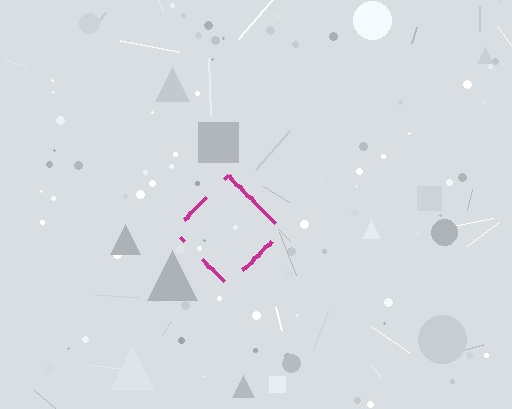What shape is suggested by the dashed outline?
The dashed outline suggests a diamond.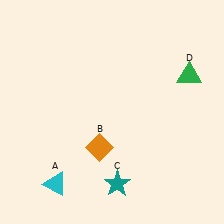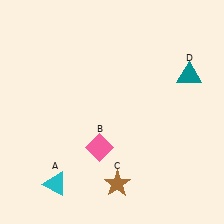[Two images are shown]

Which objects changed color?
B changed from orange to pink. C changed from teal to brown. D changed from green to teal.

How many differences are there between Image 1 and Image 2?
There are 3 differences between the two images.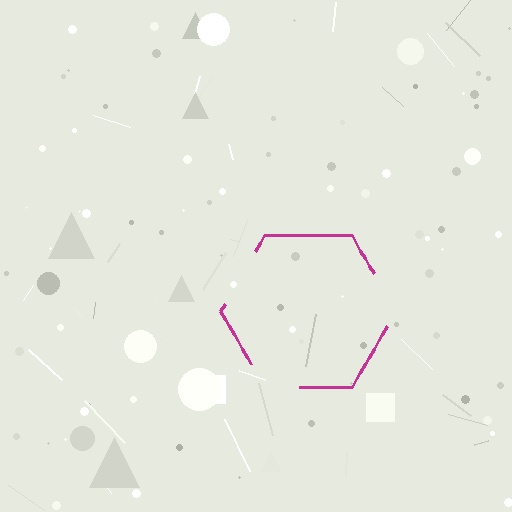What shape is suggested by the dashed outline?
The dashed outline suggests a hexagon.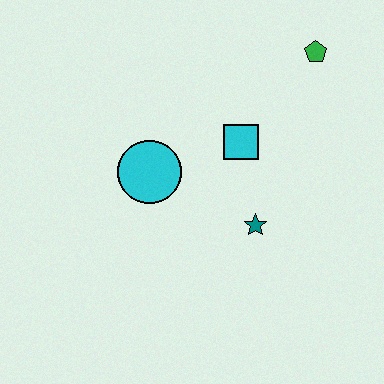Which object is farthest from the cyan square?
The green pentagon is farthest from the cyan square.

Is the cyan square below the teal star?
No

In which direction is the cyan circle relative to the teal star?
The cyan circle is to the left of the teal star.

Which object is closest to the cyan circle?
The cyan square is closest to the cyan circle.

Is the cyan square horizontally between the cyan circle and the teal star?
Yes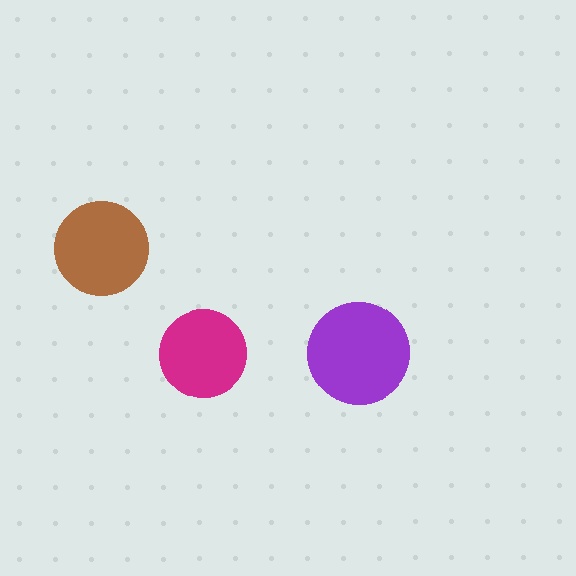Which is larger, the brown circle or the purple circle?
The purple one.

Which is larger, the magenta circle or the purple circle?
The purple one.